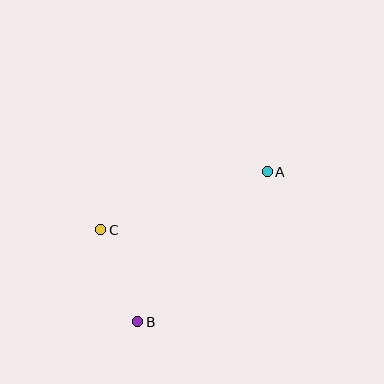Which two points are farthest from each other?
Points A and B are farthest from each other.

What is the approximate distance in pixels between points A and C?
The distance between A and C is approximately 176 pixels.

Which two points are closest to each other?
Points B and C are closest to each other.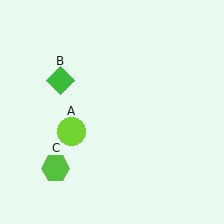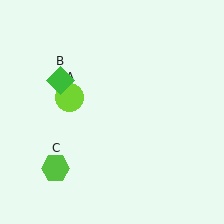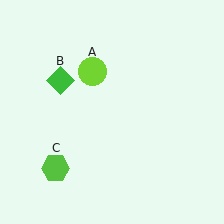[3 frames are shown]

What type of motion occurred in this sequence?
The lime circle (object A) rotated clockwise around the center of the scene.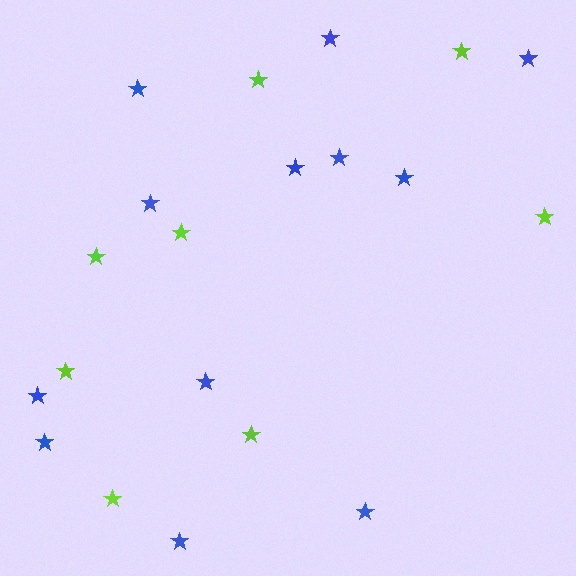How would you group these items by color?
There are 2 groups: one group of blue stars (12) and one group of lime stars (8).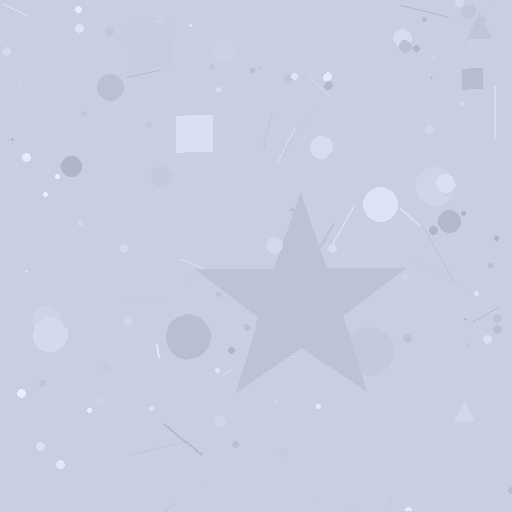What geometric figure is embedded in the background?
A star is embedded in the background.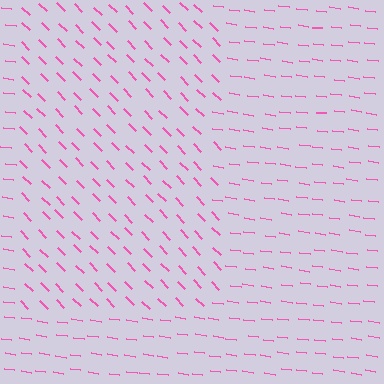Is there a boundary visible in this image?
Yes, there is a texture boundary formed by a change in line orientation.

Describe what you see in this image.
The image is filled with small pink line segments. A rectangle region in the image has lines oriented differently from the surrounding lines, creating a visible texture boundary.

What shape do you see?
I see a rectangle.